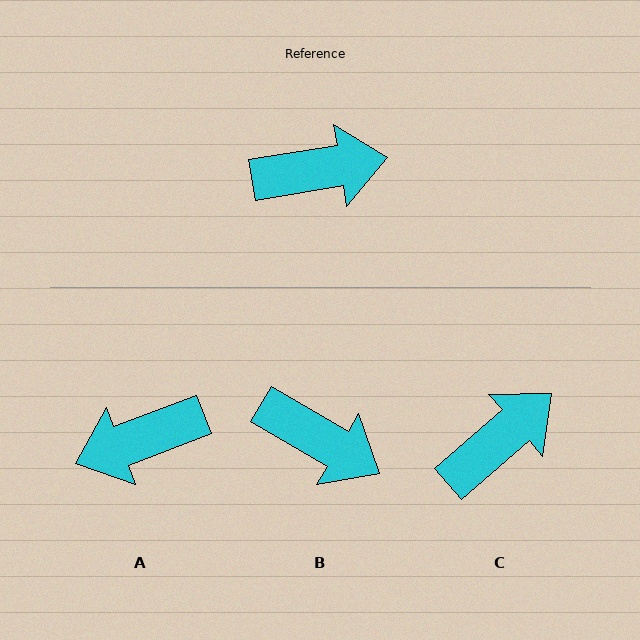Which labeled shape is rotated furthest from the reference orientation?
A, about 168 degrees away.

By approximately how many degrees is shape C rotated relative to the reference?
Approximately 32 degrees counter-clockwise.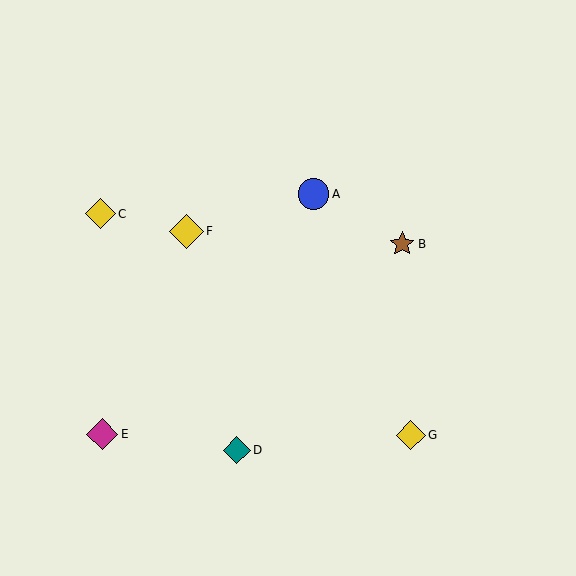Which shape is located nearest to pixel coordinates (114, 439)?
The magenta diamond (labeled E) at (102, 434) is nearest to that location.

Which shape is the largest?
The yellow diamond (labeled F) is the largest.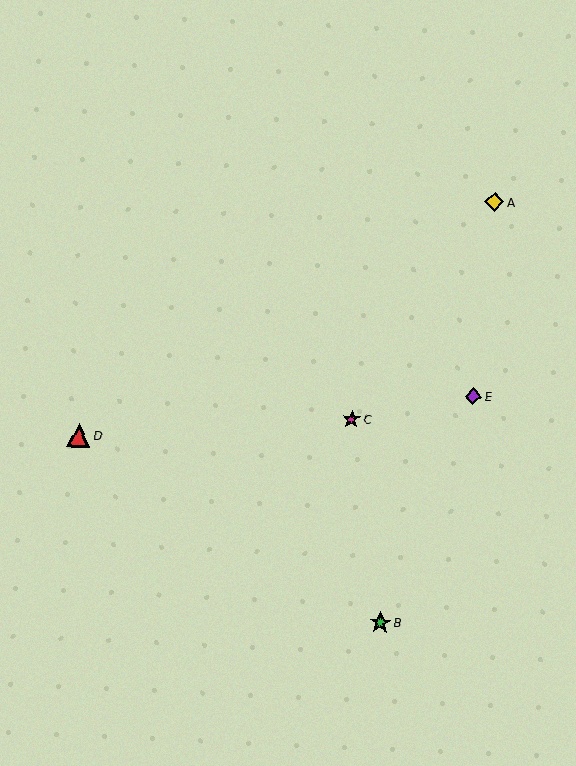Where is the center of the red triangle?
The center of the red triangle is at (79, 435).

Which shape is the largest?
The red triangle (labeled D) is the largest.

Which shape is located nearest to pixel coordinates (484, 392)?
The purple diamond (labeled E) at (473, 396) is nearest to that location.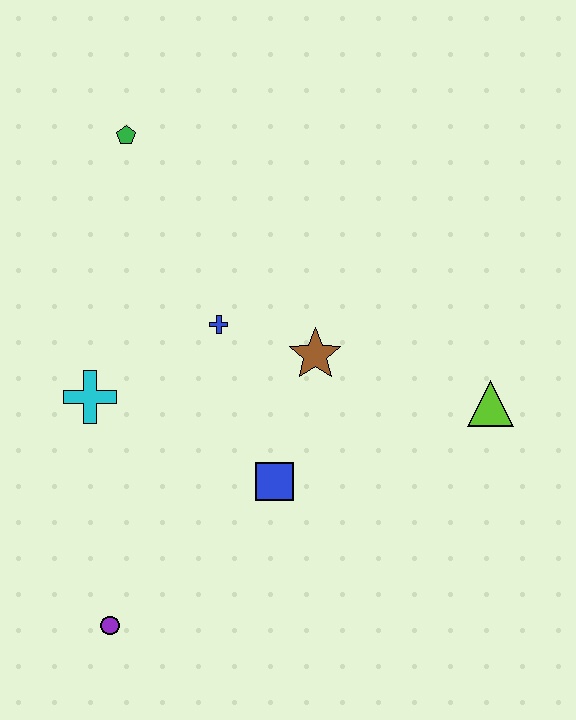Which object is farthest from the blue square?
The green pentagon is farthest from the blue square.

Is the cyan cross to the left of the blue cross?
Yes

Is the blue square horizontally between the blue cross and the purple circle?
No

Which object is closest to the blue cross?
The brown star is closest to the blue cross.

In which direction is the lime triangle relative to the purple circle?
The lime triangle is to the right of the purple circle.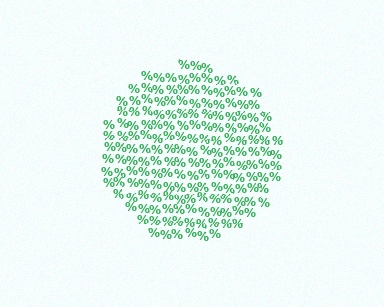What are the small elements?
The small elements are percent signs.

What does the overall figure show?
The overall figure shows a circle.